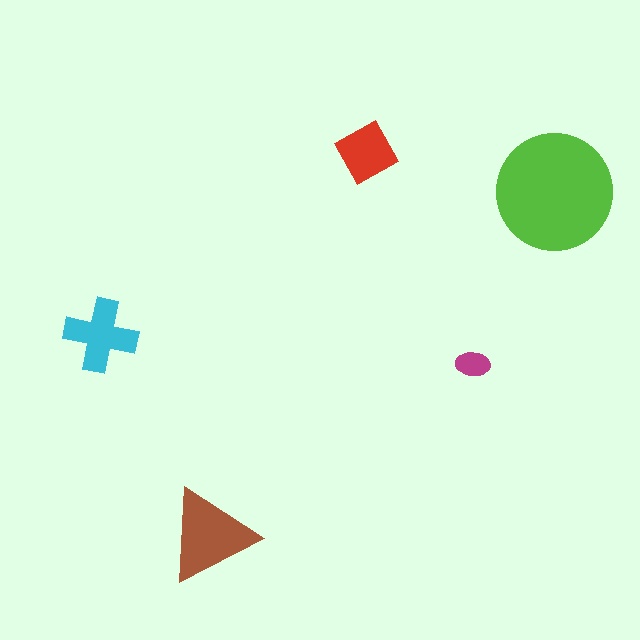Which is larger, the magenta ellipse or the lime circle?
The lime circle.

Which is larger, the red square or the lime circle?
The lime circle.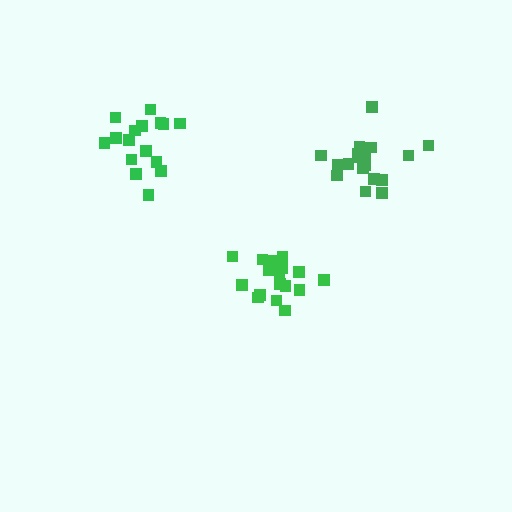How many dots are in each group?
Group 1: 16 dots, Group 2: 20 dots, Group 3: 17 dots (53 total).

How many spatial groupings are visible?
There are 3 spatial groupings.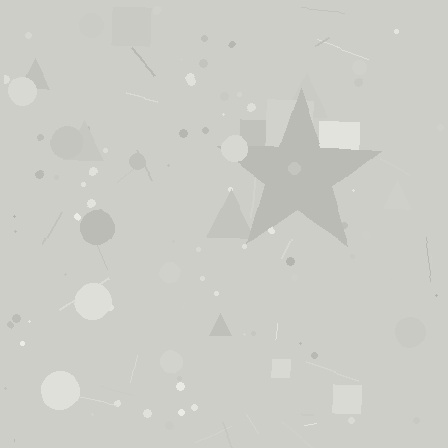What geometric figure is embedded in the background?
A star is embedded in the background.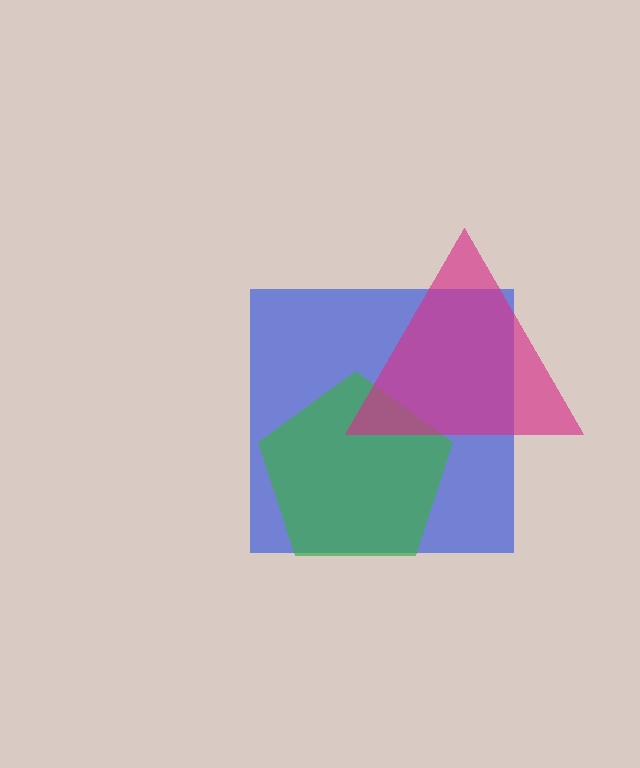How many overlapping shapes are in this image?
There are 3 overlapping shapes in the image.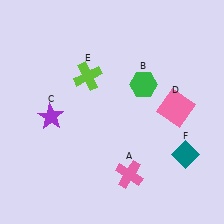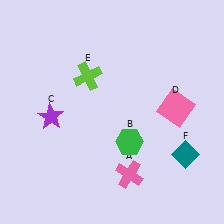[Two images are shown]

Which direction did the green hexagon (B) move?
The green hexagon (B) moved down.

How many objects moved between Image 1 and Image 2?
1 object moved between the two images.